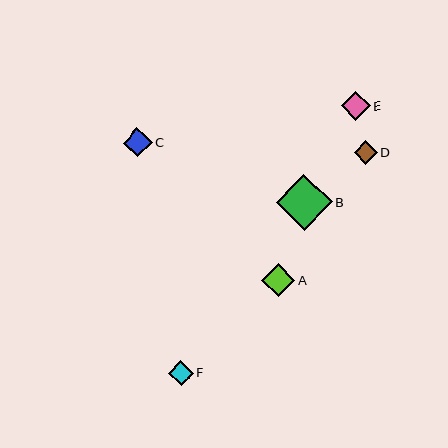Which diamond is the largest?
Diamond B is the largest with a size of approximately 55 pixels.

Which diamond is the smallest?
Diamond D is the smallest with a size of approximately 23 pixels.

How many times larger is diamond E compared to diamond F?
Diamond E is approximately 1.2 times the size of diamond F.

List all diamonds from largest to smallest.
From largest to smallest: B, A, E, C, F, D.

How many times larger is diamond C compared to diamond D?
Diamond C is approximately 1.2 times the size of diamond D.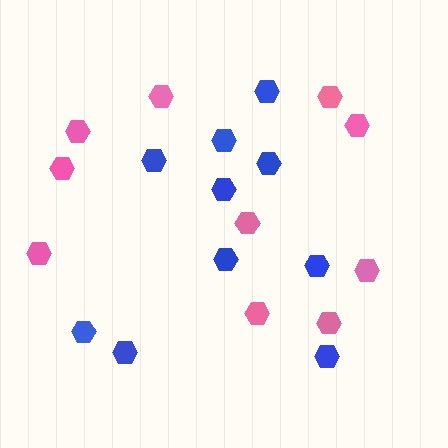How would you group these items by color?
There are 2 groups: one group of blue hexagons (10) and one group of pink hexagons (10).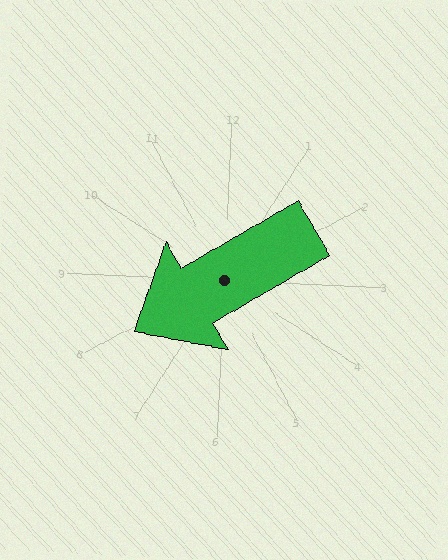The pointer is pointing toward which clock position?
Roughly 8 o'clock.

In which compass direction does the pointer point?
Southwest.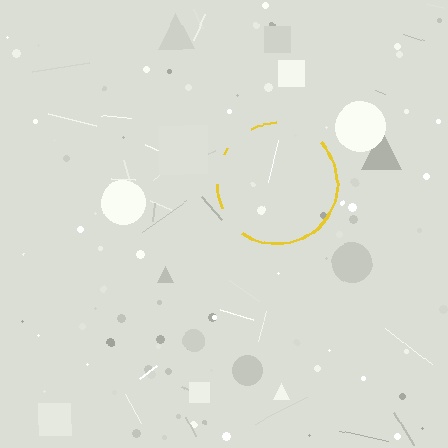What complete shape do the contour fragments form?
The contour fragments form a circle.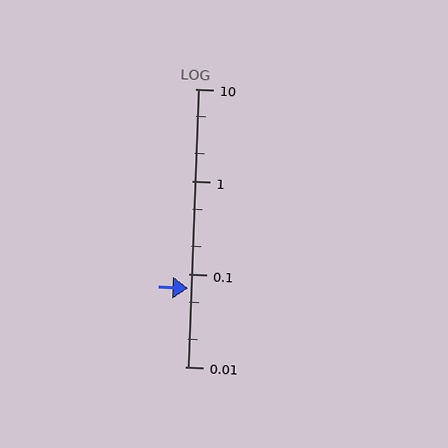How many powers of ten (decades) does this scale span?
The scale spans 3 decades, from 0.01 to 10.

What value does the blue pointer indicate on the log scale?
The pointer indicates approximately 0.071.